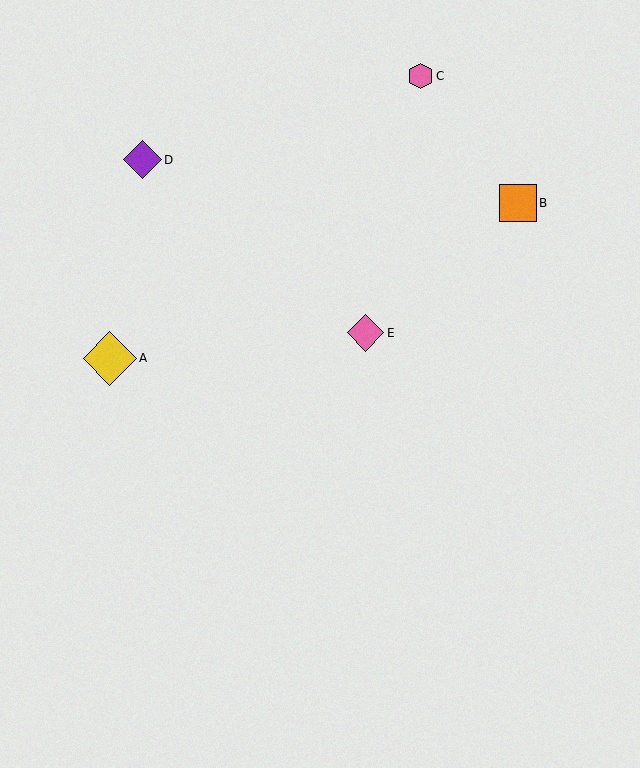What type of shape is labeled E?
Shape E is a pink diamond.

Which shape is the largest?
The yellow diamond (labeled A) is the largest.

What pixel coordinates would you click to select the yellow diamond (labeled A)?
Click at (110, 358) to select the yellow diamond A.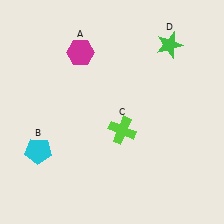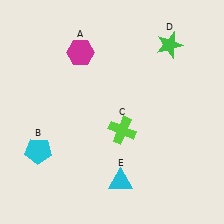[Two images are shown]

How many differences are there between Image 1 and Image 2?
There is 1 difference between the two images.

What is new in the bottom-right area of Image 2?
A cyan triangle (E) was added in the bottom-right area of Image 2.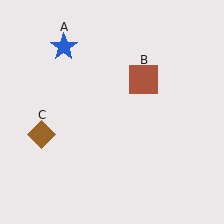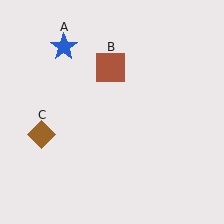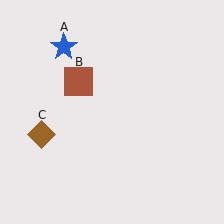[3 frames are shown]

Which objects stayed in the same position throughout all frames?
Blue star (object A) and brown diamond (object C) remained stationary.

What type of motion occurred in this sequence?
The brown square (object B) rotated counterclockwise around the center of the scene.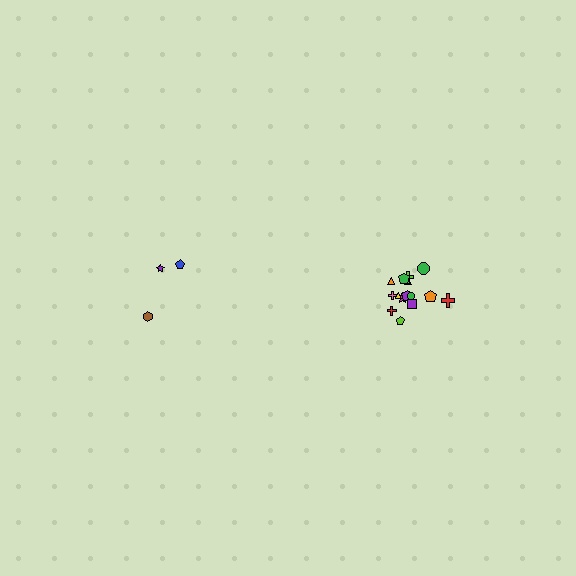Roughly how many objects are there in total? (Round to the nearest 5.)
Roughly 20 objects in total.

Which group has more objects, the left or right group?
The right group.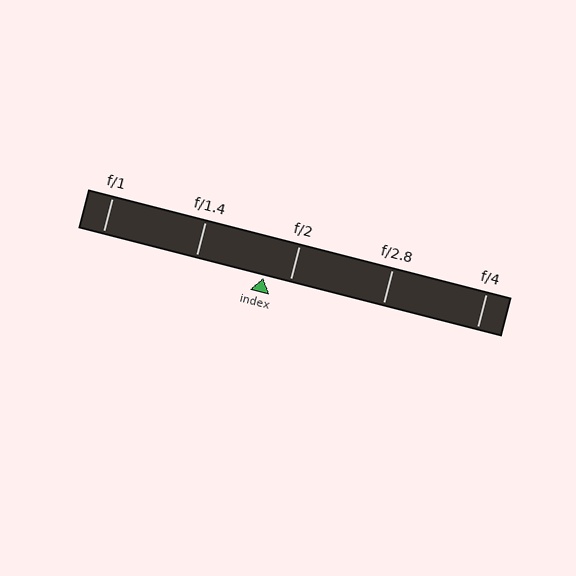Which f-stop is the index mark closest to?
The index mark is closest to f/2.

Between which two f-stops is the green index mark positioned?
The index mark is between f/1.4 and f/2.